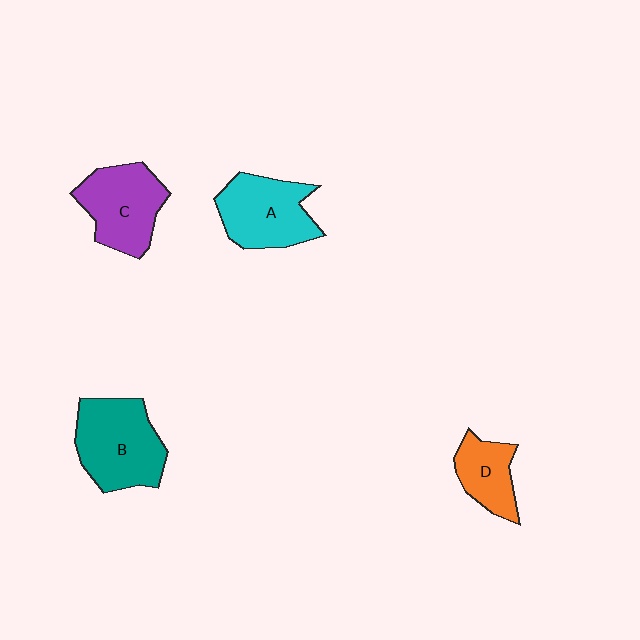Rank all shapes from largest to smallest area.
From largest to smallest: B (teal), A (cyan), C (purple), D (orange).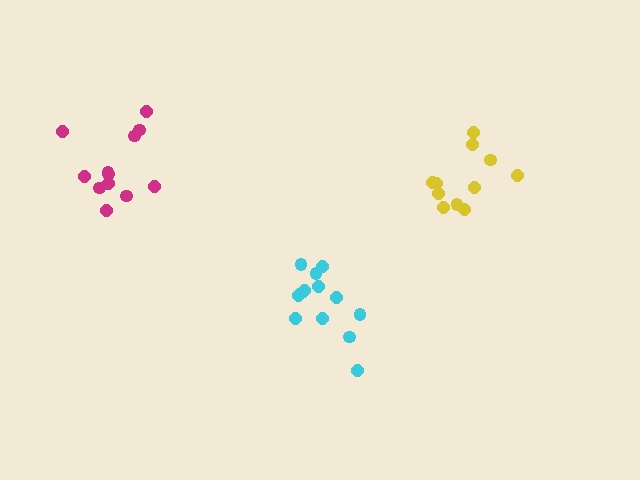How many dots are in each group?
Group 1: 11 dots, Group 2: 13 dots, Group 3: 12 dots (36 total).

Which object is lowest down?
The cyan cluster is bottommost.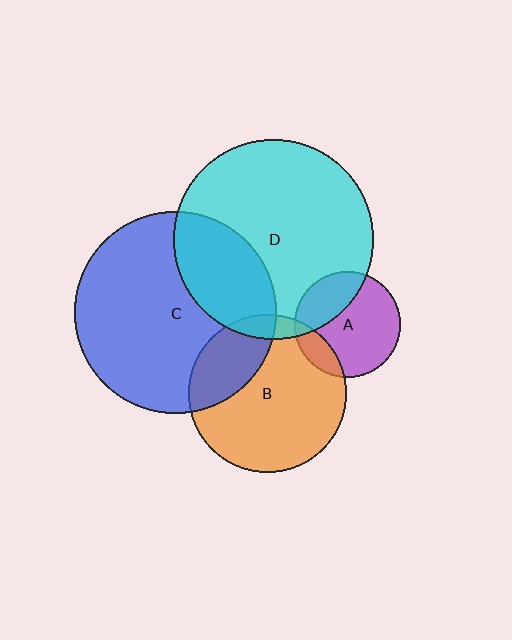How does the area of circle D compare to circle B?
Approximately 1.6 times.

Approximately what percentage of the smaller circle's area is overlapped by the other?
Approximately 30%.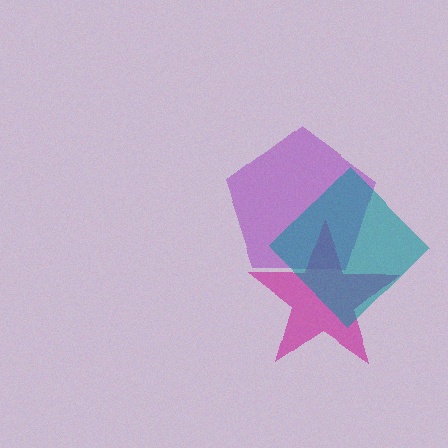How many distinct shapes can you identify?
There are 3 distinct shapes: a purple pentagon, a magenta star, a teal diamond.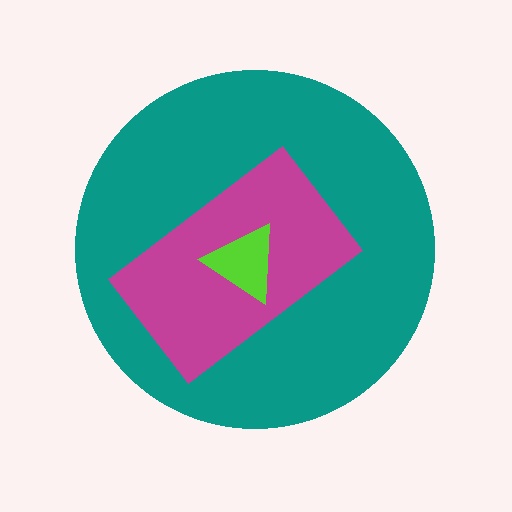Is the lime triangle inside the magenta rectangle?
Yes.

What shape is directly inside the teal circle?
The magenta rectangle.